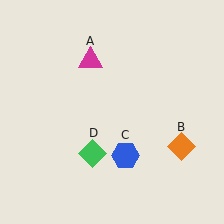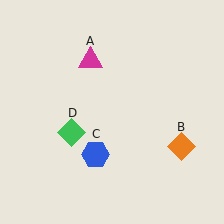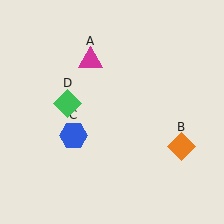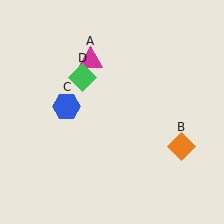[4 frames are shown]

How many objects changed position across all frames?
2 objects changed position: blue hexagon (object C), green diamond (object D).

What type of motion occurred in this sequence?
The blue hexagon (object C), green diamond (object D) rotated clockwise around the center of the scene.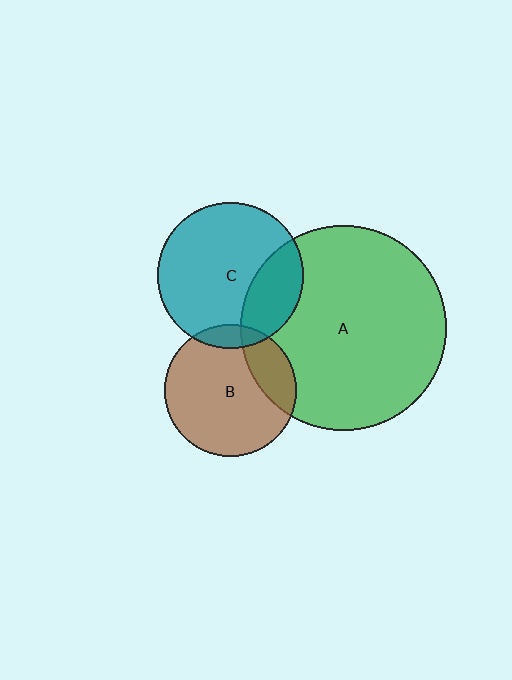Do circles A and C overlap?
Yes.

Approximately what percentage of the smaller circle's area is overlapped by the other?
Approximately 25%.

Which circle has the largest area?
Circle A (green).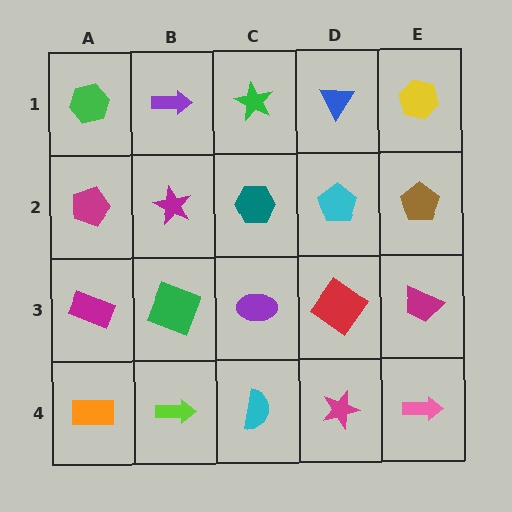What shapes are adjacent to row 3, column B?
A magenta star (row 2, column B), a lime arrow (row 4, column B), a magenta rectangle (row 3, column A), a purple ellipse (row 3, column C).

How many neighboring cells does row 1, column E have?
2.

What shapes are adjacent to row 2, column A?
A green hexagon (row 1, column A), a magenta rectangle (row 3, column A), a magenta star (row 2, column B).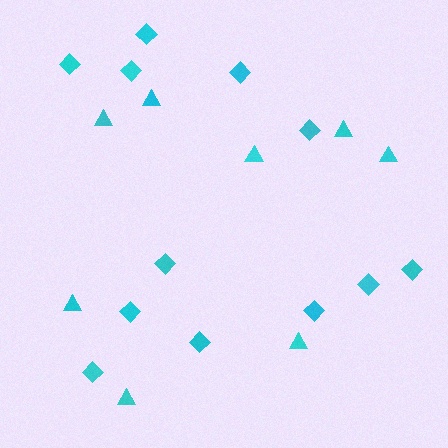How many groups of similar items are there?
There are 2 groups: one group of diamonds (12) and one group of triangles (8).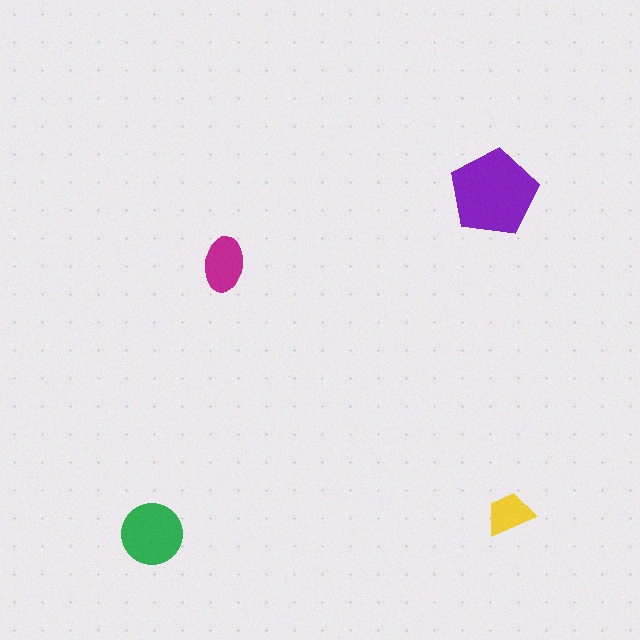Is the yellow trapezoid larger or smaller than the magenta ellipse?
Smaller.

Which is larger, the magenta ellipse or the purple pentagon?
The purple pentagon.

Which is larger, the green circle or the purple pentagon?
The purple pentagon.